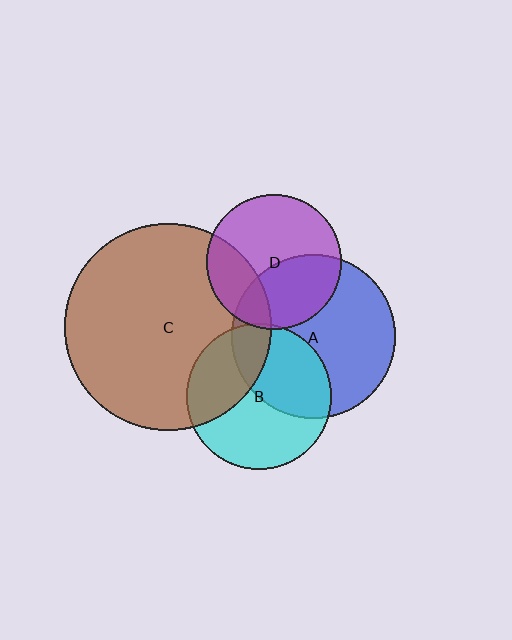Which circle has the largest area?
Circle C (brown).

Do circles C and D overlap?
Yes.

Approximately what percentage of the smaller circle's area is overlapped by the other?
Approximately 25%.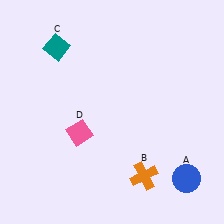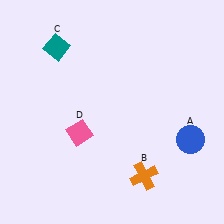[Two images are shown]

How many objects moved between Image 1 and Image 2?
1 object moved between the two images.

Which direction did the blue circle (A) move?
The blue circle (A) moved up.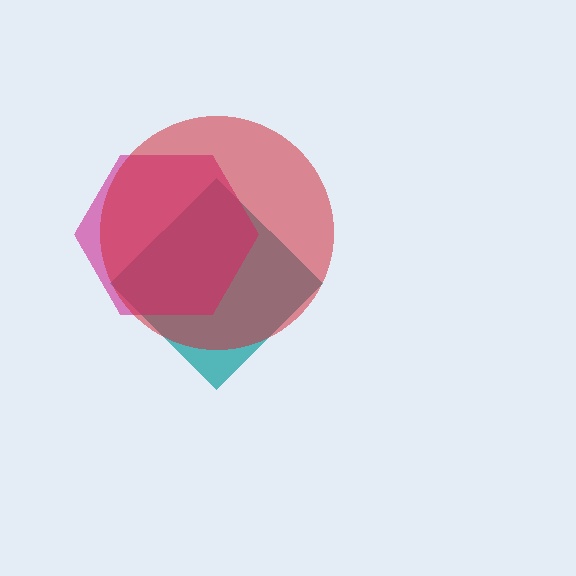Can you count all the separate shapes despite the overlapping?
Yes, there are 3 separate shapes.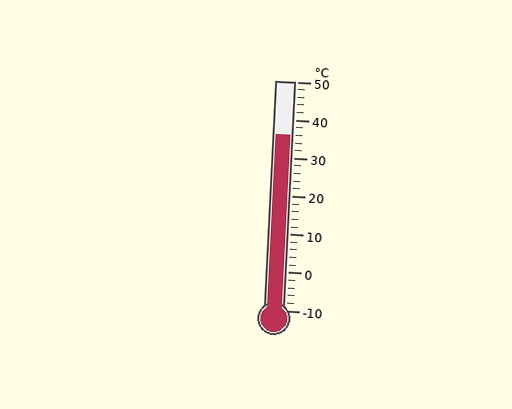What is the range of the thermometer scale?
The thermometer scale ranges from -10°C to 50°C.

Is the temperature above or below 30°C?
The temperature is above 30°C.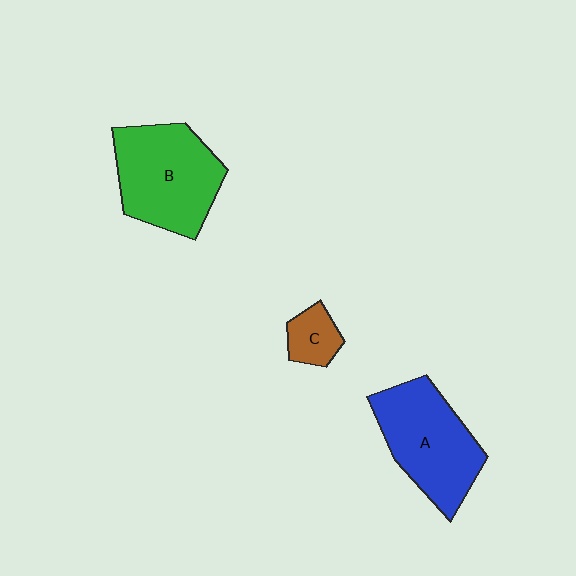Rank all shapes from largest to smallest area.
From largest to smallest: B (green), A (blue), C (brown).